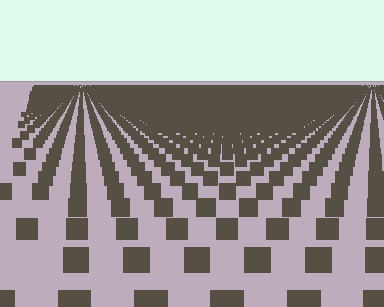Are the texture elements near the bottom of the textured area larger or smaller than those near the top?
Larger. Near the bottom, elements are closer to the viewer and appear at a bigger on-screen size.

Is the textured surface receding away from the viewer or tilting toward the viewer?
The surface is receding away from the viewer. Texture elements get smaller and denser toward the top.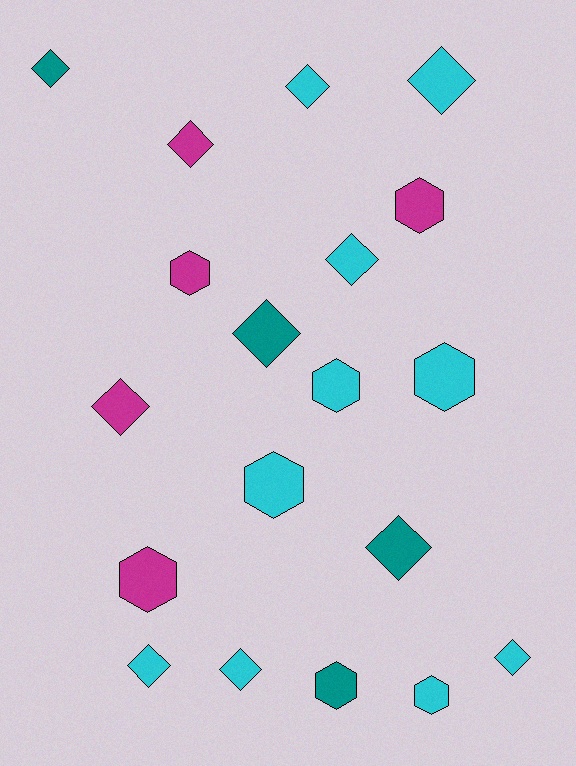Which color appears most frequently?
Cyan, with 10 objects.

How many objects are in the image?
There are 19 objects.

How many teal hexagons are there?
There is 1 teal hexagon.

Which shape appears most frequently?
Diamond, with 11 objects.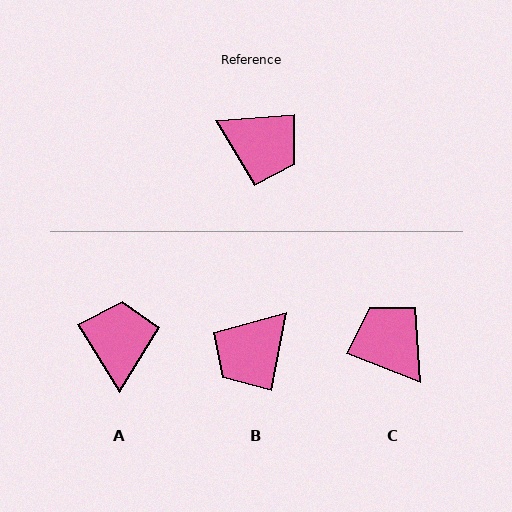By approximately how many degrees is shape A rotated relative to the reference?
Approximately 118 degrees counter-clockwise.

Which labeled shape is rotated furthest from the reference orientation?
C, about 153 degrees away.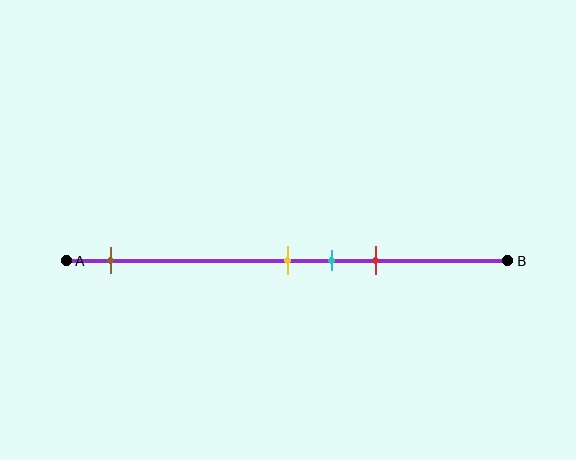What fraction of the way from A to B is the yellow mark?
The yellow mark is approximately 50% (0.5) of the way from A to B.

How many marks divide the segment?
There are 4 marks dividing the segment.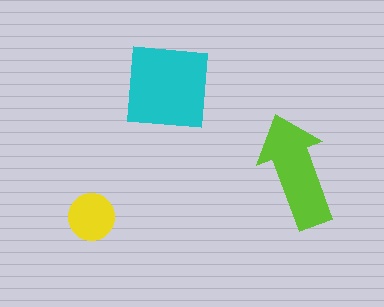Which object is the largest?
The cyan square.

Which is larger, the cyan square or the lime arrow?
The cyan square.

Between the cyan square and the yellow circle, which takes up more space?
The cyan square.